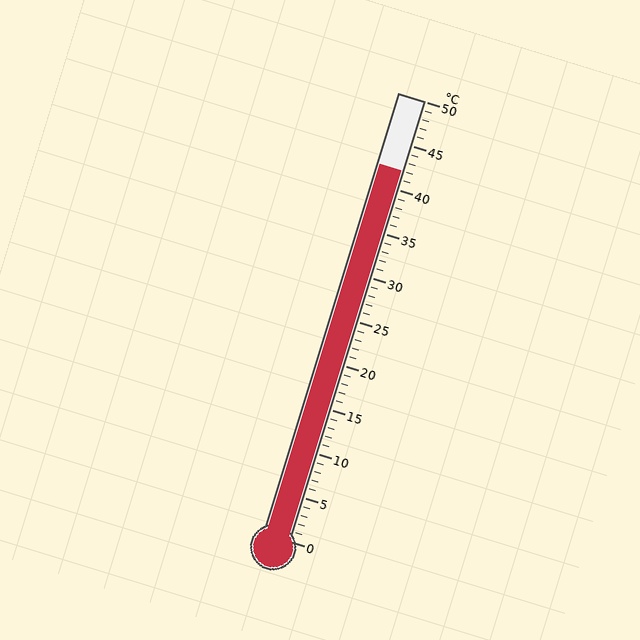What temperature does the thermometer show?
The thermometer shows approximately 42°C.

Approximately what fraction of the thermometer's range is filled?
The thermometer is filled to approximately 85% of its range.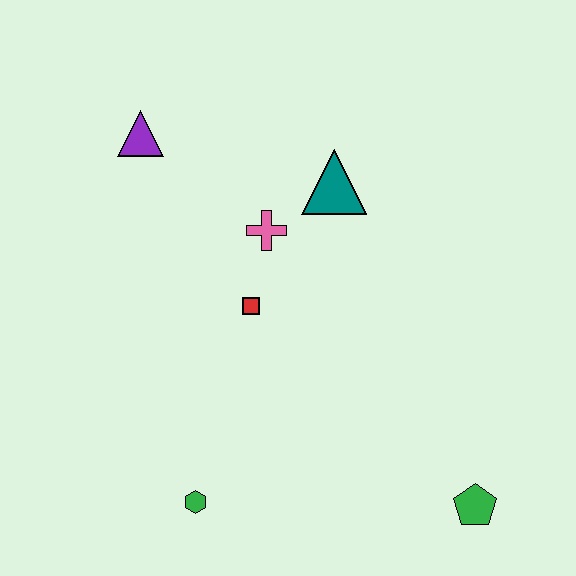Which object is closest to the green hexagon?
The red square is closest to the green hexagon.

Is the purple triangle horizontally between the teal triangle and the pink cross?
No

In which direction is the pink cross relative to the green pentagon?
The pink cross is above the green pentagon.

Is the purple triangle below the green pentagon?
No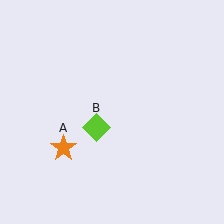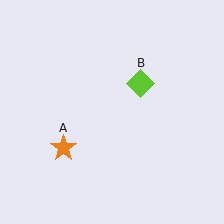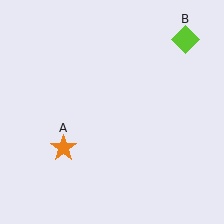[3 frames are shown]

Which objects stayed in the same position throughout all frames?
Orange star (object A) remained stationary.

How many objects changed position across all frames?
1 object changed position: lime diamond (object B).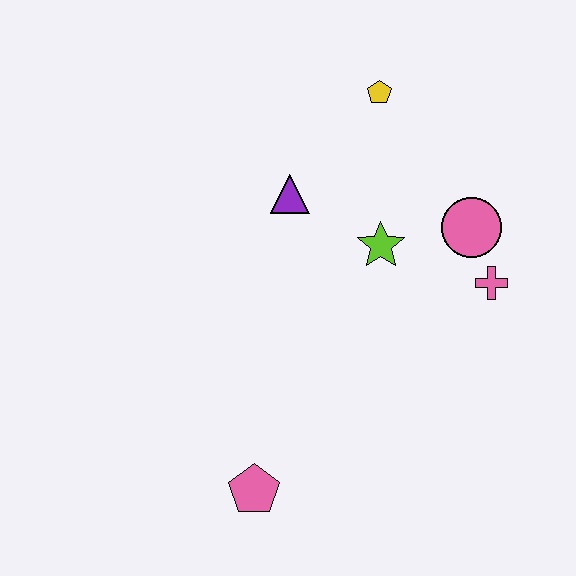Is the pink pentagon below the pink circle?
Yes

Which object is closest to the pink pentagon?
The lime star is closest to the pink pentagon.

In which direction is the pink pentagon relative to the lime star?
The pink pentagon is below the lime star.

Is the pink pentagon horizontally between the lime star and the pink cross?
No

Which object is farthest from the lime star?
The pink pentagon is farthest from the lime star.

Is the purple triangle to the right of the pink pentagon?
Yes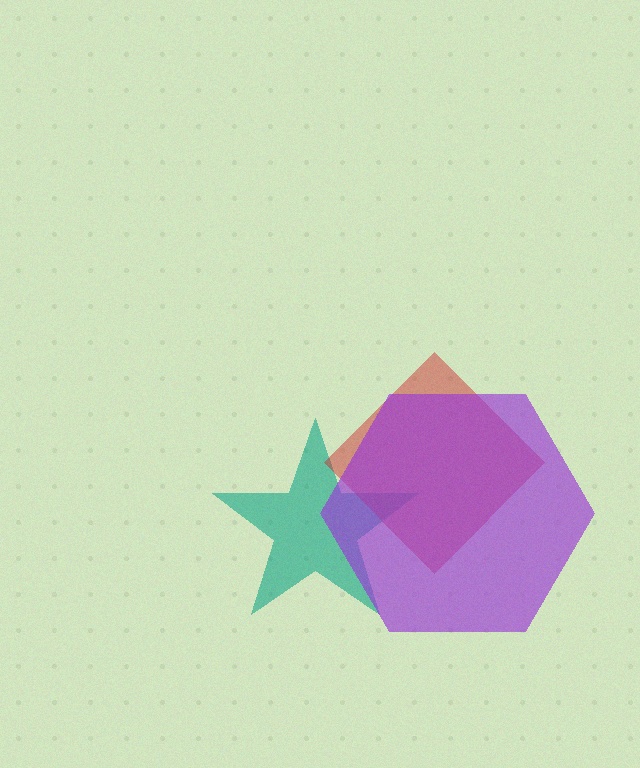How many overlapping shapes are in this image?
There are 3 overlapping shapes in the image.